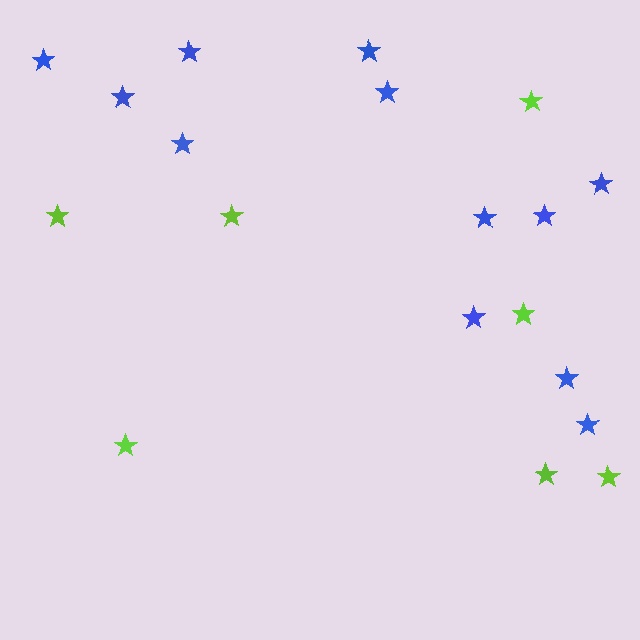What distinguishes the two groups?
There are 2 groups: one group of lime stars (7) and one group of blue stars (12).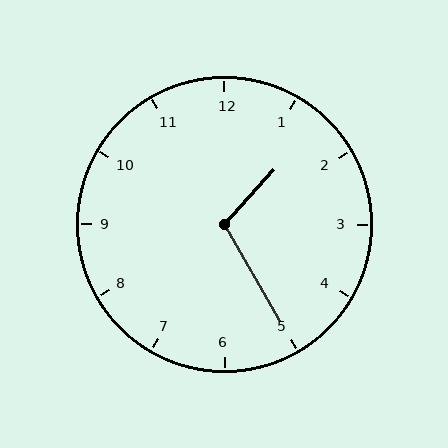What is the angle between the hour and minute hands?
Approximately 108 degrees.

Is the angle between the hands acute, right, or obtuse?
It is obtuse.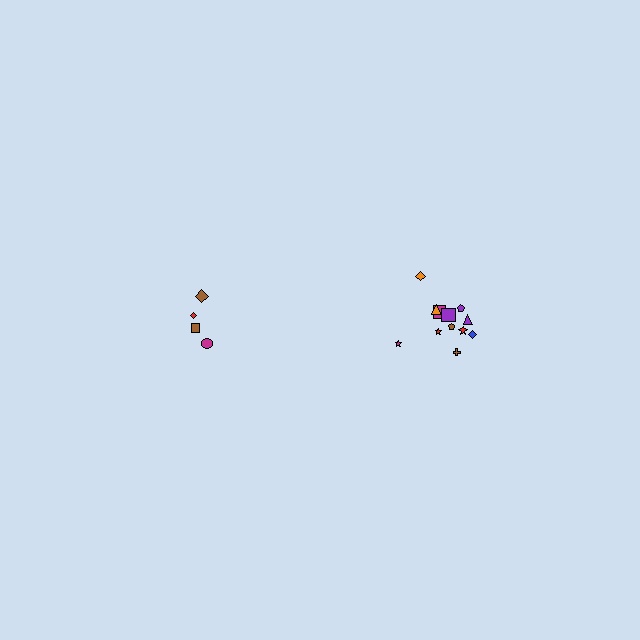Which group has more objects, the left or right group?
The right group.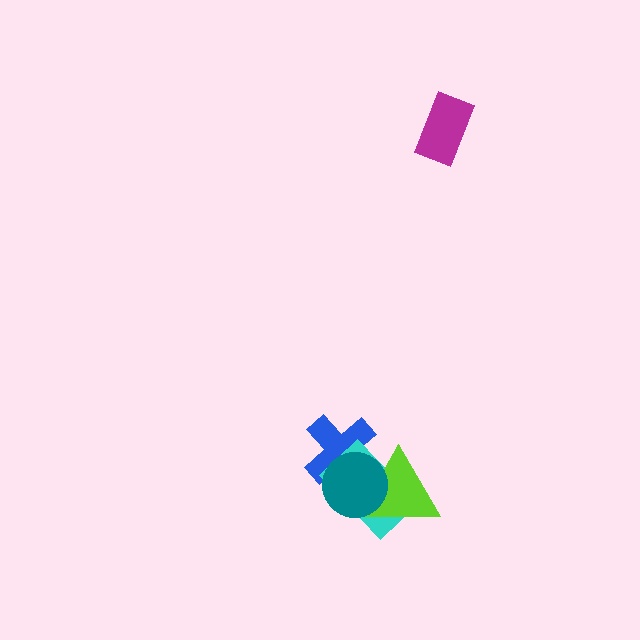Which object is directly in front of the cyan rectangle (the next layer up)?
The lime triangle is directly in front of the cyan rectangle.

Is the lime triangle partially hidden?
Yes, it is partially covered by another shape.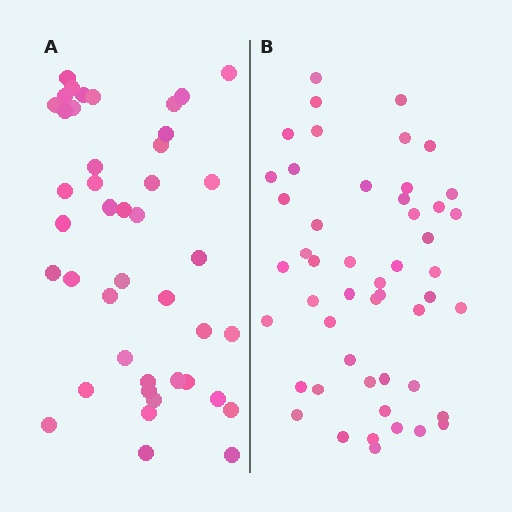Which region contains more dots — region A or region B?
Region B (the right region) has more dots.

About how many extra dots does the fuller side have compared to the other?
Region B has roughly 8 or so more dots than region A.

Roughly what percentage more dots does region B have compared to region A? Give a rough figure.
About 15% more.